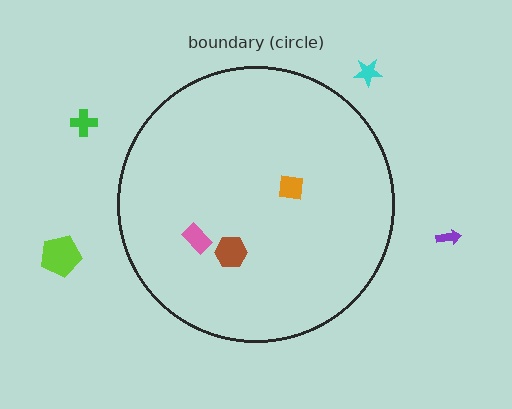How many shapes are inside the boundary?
3 inside, 4 outside.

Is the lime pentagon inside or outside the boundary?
Outside.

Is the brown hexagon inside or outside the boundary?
Inside.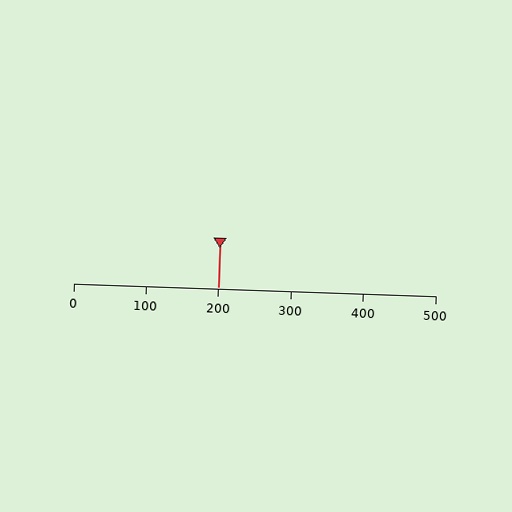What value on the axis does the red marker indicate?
The marker indicates approximately 200.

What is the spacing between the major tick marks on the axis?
The major ticks are spaced 100 apart.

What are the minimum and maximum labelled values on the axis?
The axis runs from 0 to 500.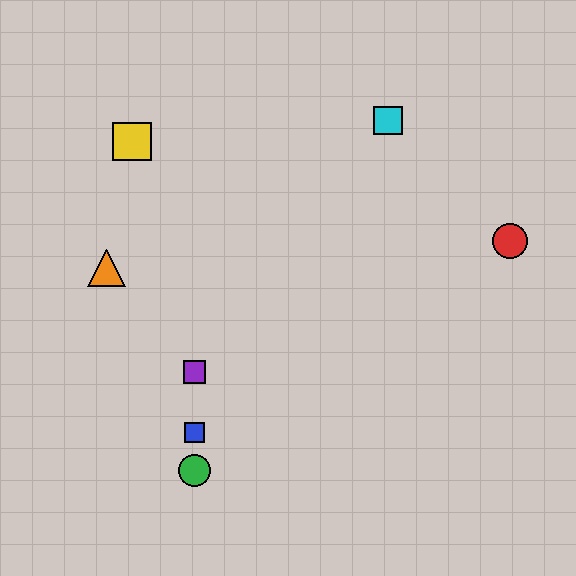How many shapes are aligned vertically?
3 shapes (the blue square, the green circle, the purple square) are aligned vertically.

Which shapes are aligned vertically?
The blue square, the green circle, the purple square are aligned vertically.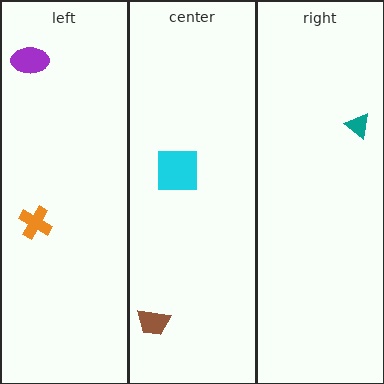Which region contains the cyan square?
The center region.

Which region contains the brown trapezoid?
The center region.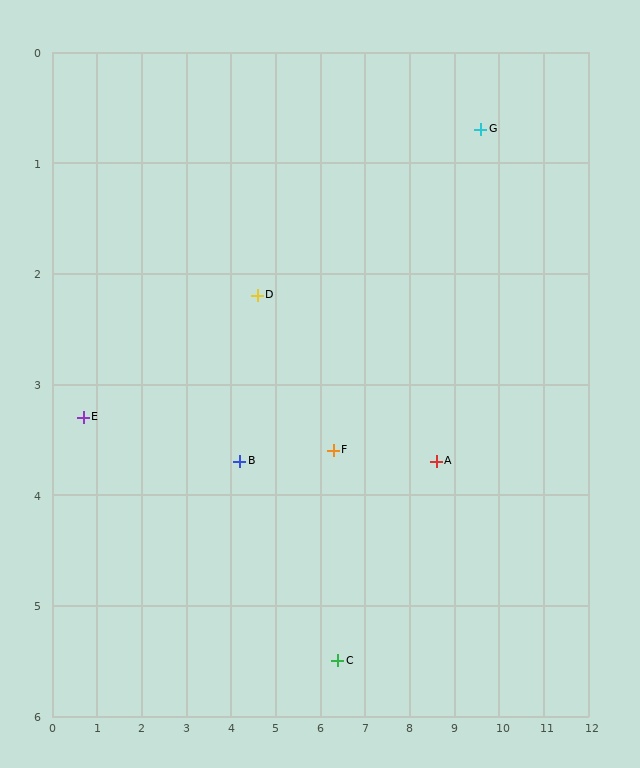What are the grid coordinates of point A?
Point A is at approximately (8.6, 3.7).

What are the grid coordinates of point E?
Point E is at approximately (0.7, 3.3).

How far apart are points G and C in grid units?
Points G and C are about 5.8 grid units apart.